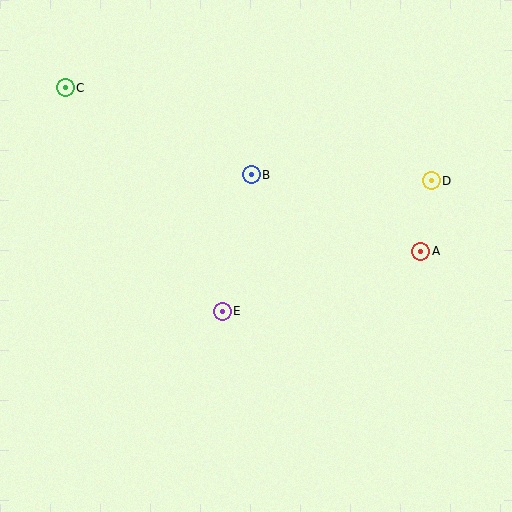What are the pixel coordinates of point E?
Point E is at (222, 311).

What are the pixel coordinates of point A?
Point A is at (421, 251).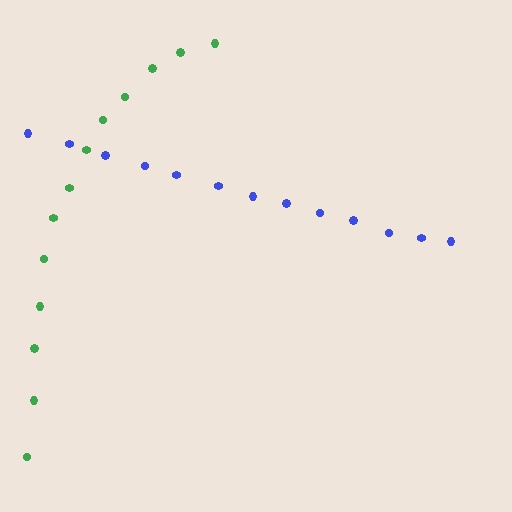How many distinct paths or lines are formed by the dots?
There are 2 distinct paths.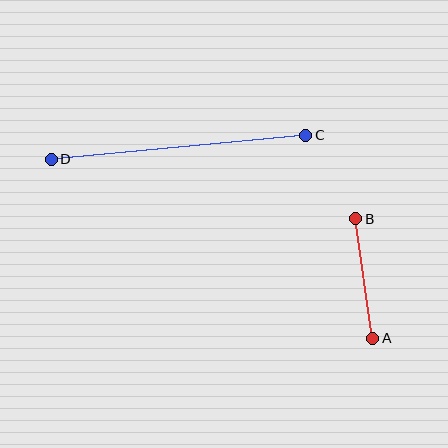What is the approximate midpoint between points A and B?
The midpoint is at approximately (364, 278) pixels.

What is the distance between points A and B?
The distance is approximately 121 pixels.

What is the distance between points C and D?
The distance is approximately 256 pixels.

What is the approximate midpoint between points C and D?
The midpoint is at approximately (179, 147) pixels.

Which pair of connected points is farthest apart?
Points C and D are farthest apart.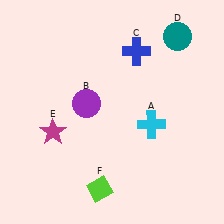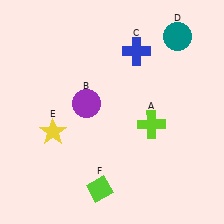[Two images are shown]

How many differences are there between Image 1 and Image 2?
There are 2 differences between the two images.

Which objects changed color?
A changed from cyan to lime. E changed from magenta to yellow.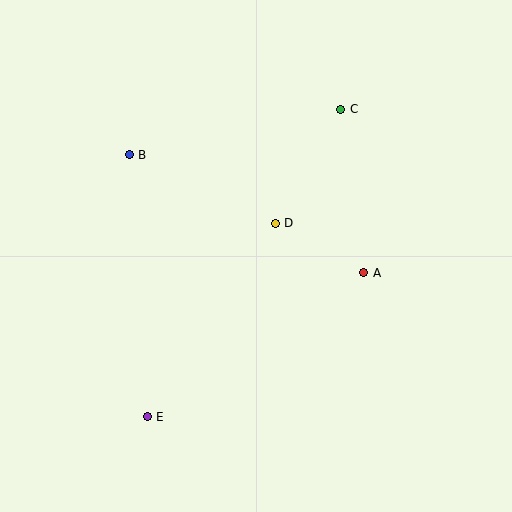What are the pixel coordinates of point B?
Point B is at (129, 155).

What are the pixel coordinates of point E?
Point E is at (147, 417).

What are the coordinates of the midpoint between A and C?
The midpoint between A and C is at (352, 191).